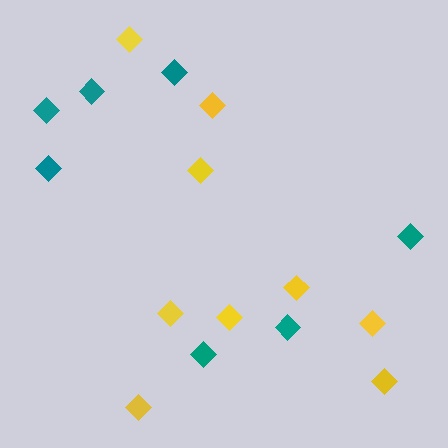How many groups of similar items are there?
There are 2 groups: one group of yellow diamonds (9) and one group of teal diamonds (7).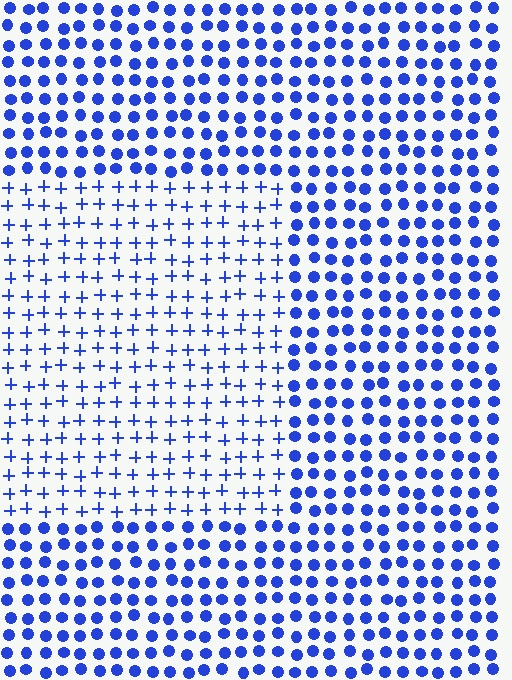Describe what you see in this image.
The image is filled with small blue elements arranged in a uniform grid. A rectangle-shaped region contains plus signs, while the surrounding area contains circles. The boundary is defined purely by the change in element shape.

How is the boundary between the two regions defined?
The boundary is defined by a change in element shape: plus signs inside vs. circles outside. All elements share the same color and spacing.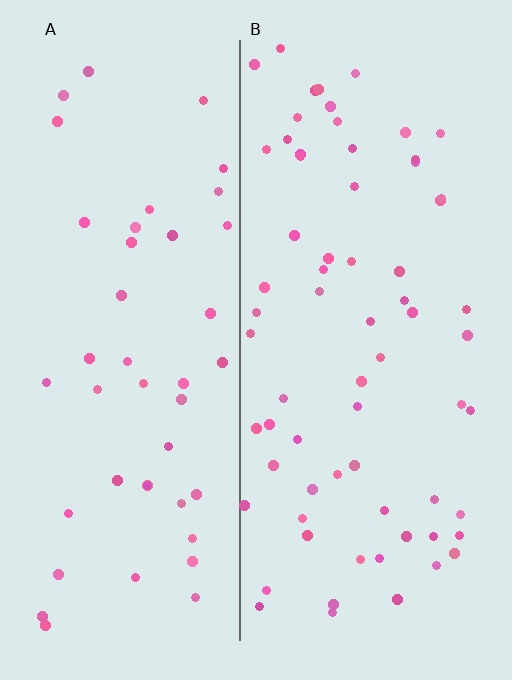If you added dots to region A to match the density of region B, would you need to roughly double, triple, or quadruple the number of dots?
Approximately double.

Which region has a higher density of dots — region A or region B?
B (the right).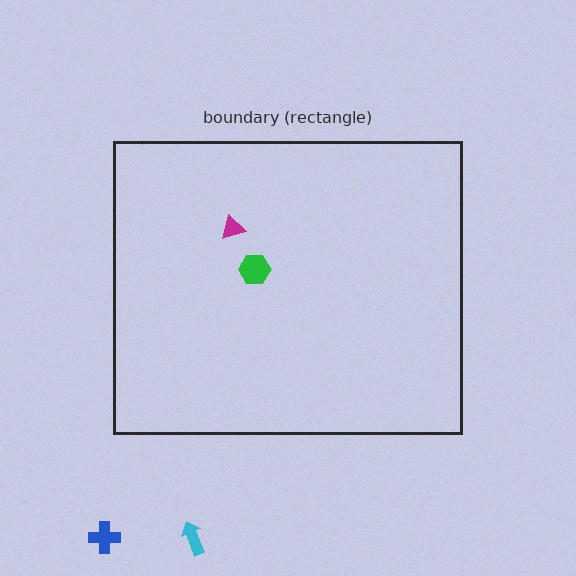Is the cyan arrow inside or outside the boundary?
Outside.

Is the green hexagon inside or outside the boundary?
Inside.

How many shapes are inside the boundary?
2 inside, 2 outside.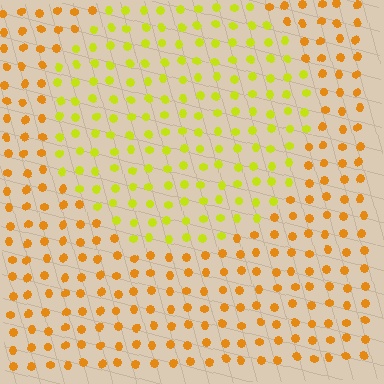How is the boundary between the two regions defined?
The boundary is defined purely by a slight shift in hue (about 36 degrees). Spacing, size, and orientation are identical on both sides.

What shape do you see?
I see a circle.